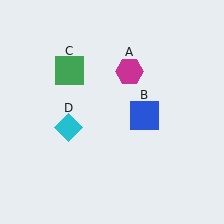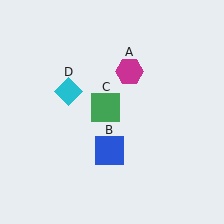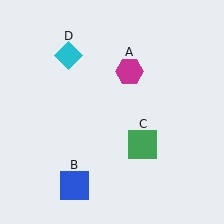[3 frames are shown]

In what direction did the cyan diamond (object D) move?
The cyan diamond (object D) moved up.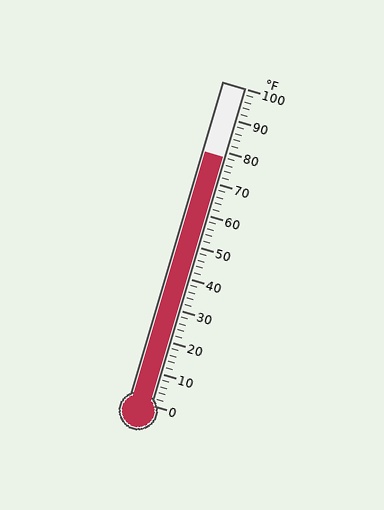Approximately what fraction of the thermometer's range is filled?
The thermometer is filled to approximately 80% of its range.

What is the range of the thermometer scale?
The thermometer scale ranges from 0°F to 100°F.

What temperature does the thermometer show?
The thermometer shows approximately 78°F.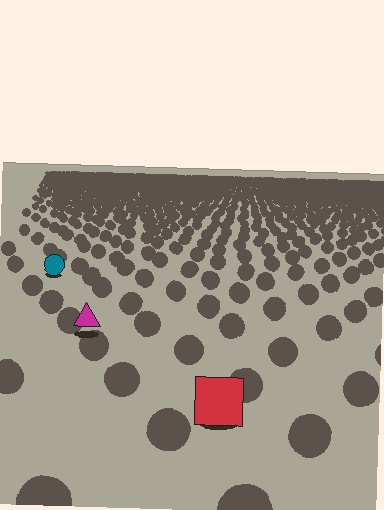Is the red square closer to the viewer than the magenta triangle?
Yes. The red square is closer — you can tell from the texture gradient: the ground texture is coarser near it.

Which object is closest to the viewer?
The red square is closest. The texture marks near it are larger and more spread out.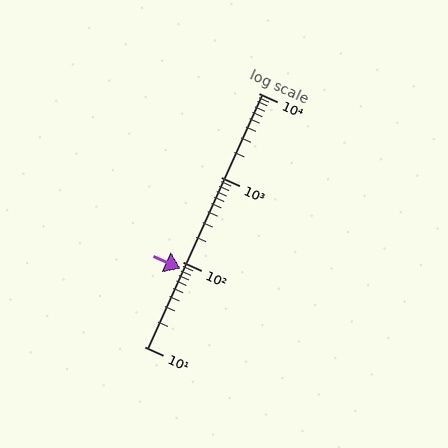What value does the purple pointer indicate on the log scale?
The pointer indicates approximately 84.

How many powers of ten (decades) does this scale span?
The scale spans 3 decades, from 10 to 10000.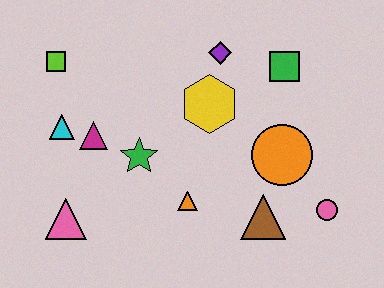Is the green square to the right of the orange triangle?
Yes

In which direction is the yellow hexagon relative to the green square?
The yellow hexagon is to the left of the green square.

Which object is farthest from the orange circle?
The lime square is farthest from the orange circle.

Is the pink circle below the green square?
Yes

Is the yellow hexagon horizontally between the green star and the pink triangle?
No